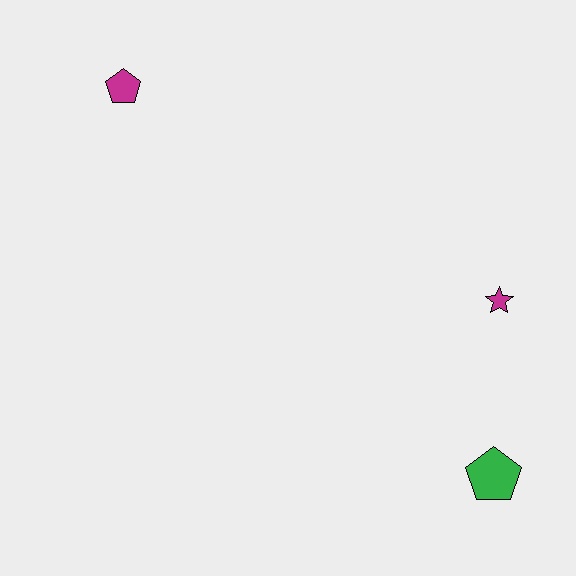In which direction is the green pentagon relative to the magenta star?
The green pentagon is below the magenta star.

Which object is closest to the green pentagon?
The magenta star is closest to the green pentagon.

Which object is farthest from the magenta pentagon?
The green pentagon is farthest from the magenta pentagon.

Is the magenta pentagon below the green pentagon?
No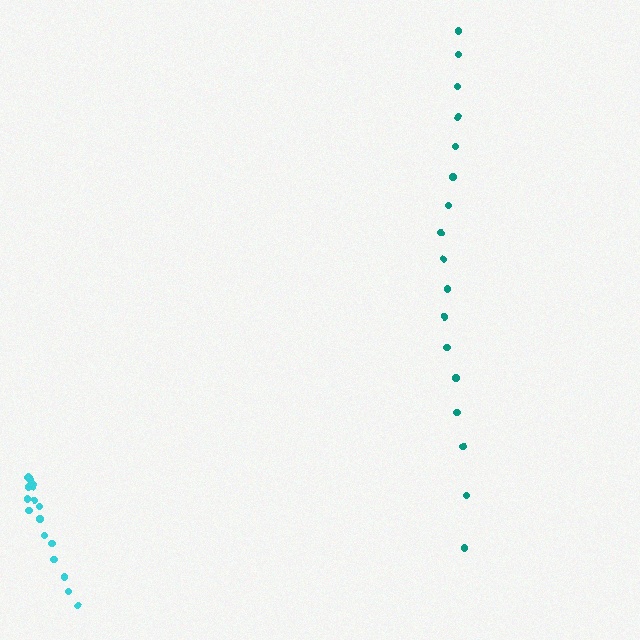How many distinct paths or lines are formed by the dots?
There are 2 distinct paths.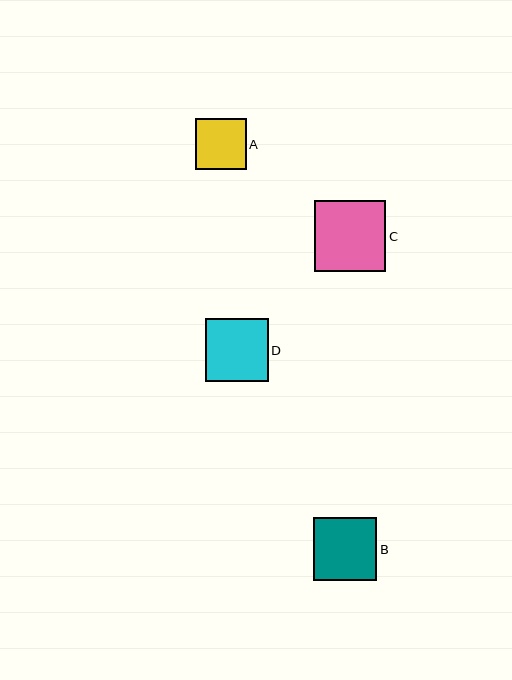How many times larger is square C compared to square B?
Square C is approximately 1.1 times the size of square B.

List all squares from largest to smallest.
From largest to smallest: C, D, B, A.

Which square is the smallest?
Square A is the smallest with a size of approximately 51 pixels.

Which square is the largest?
Square C is the largest with a size of approximately 71 pixels.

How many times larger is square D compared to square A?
Square D is approximately 1.2 times the size of square A.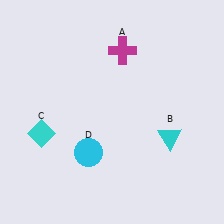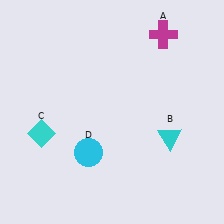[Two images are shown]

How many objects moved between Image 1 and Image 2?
1 object moved between the two images.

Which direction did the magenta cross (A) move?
The magenta cross (A) moved right.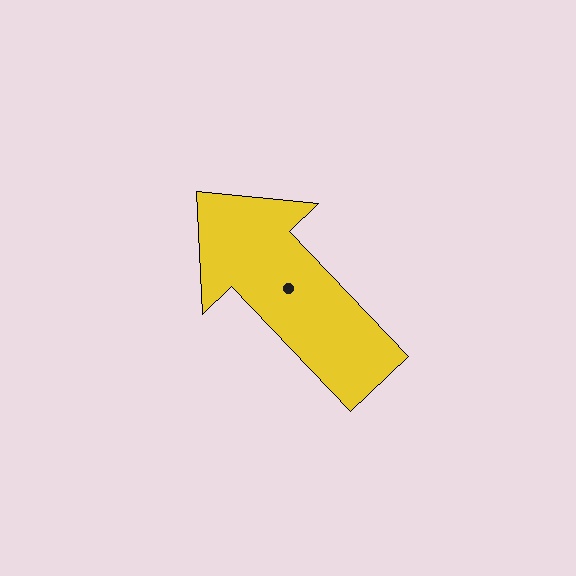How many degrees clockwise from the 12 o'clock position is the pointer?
Approximately 316 degrees.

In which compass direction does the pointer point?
Northwest.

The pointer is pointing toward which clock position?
Roughly 11 o'clock.